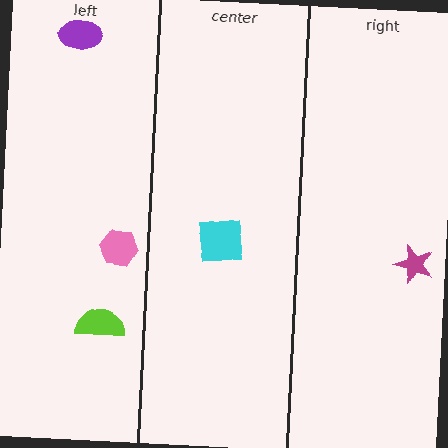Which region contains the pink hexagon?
The left region.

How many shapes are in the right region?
1.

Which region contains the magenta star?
The right region.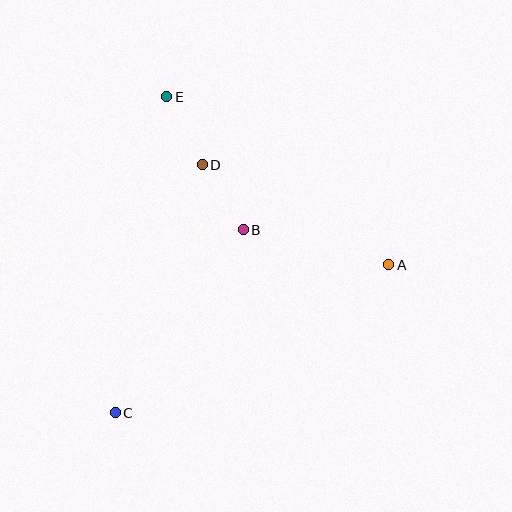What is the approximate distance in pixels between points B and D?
The distance between B and D is approximately 77 pixels.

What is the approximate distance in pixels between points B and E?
The distance between B and E is approximately 153 pixels.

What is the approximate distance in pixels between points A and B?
The distance between A and B is approximately 150 pixels.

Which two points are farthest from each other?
Points C and E are farthest from each other.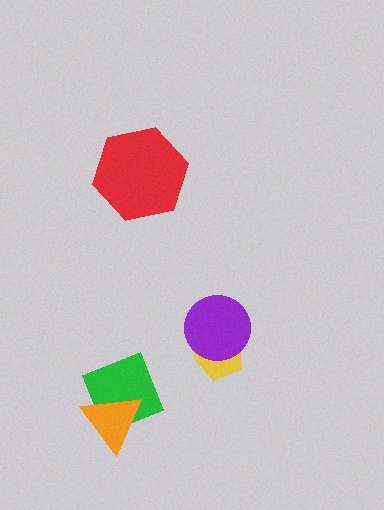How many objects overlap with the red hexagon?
0 objects overlap with the red hexagon.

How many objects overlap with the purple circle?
1 object overlaps with the purple circle.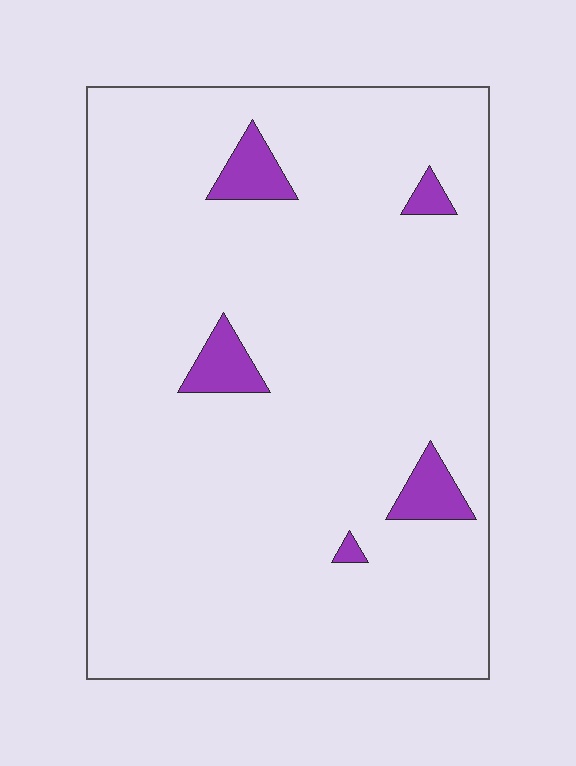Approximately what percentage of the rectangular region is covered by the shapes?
Approximately 5%.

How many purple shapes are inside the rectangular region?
5.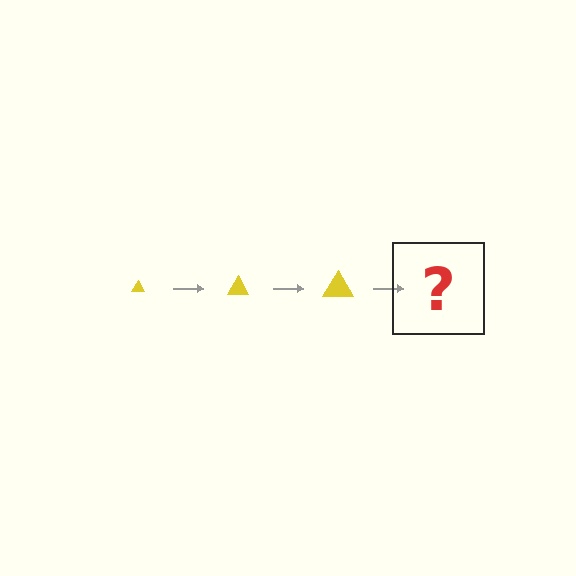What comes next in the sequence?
The next element should be a yellow triangle, larger than the previous one.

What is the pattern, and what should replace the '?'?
The pattern is that the triangle gets progressively larger each step. The '?' should be a yellow triangle, larger than the previous one.